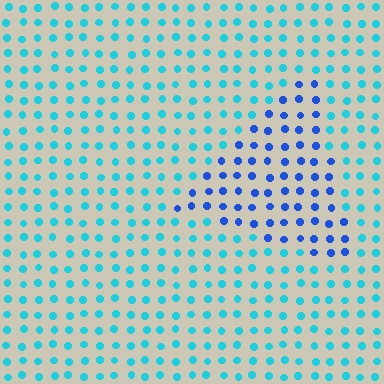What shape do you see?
I see a triangle.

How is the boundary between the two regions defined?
The boundary is defined purely by a slight shift in hue (about 39 degrees). Spacing, size, and orientation are identical on both sides.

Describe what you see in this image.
The image is filled with small cyan elements in a uniform arrangement. A triangle-shaped region is visible where the elements are tinted to a slightly different hue, forming a subtle color boundary.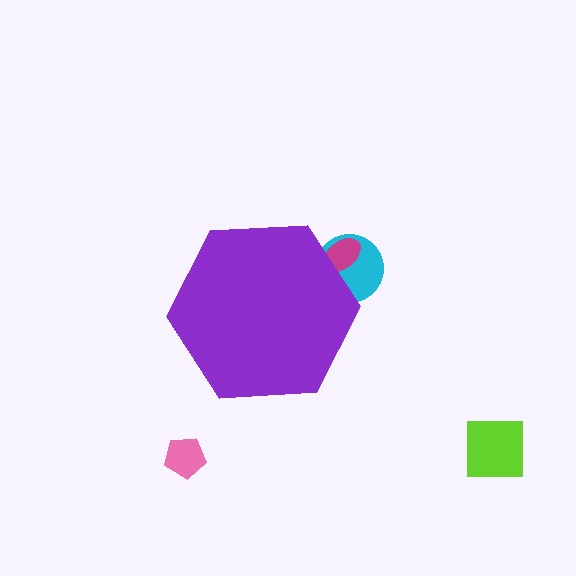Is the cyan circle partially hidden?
Yes, the cyan circle is partially hidden behind the purple hexagon.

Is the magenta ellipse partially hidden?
Yes, the magenta ellipse is partially hidden behind the purple hexagon.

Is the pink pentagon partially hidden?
No, the pink pentagon is fully visible.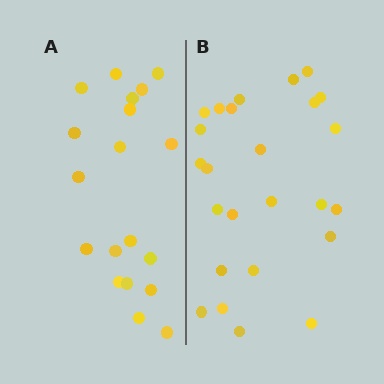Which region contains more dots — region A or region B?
Region B (the right region) has more dots.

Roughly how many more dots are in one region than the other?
Region B has about 6 more dots than region A.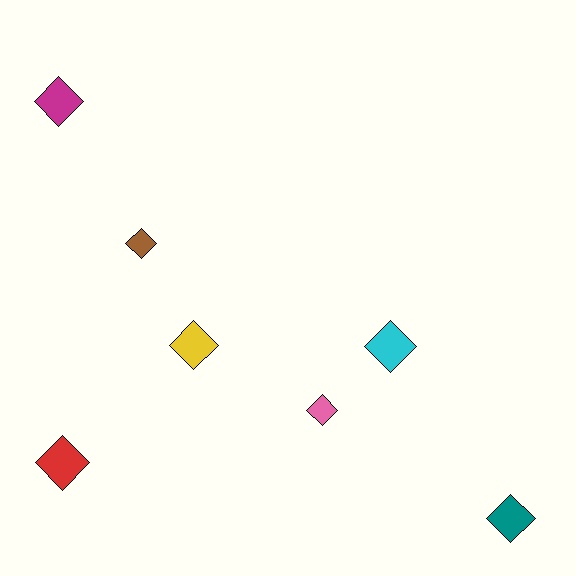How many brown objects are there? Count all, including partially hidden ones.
There is 1 brown object.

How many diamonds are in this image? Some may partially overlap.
There are 7 diamonds.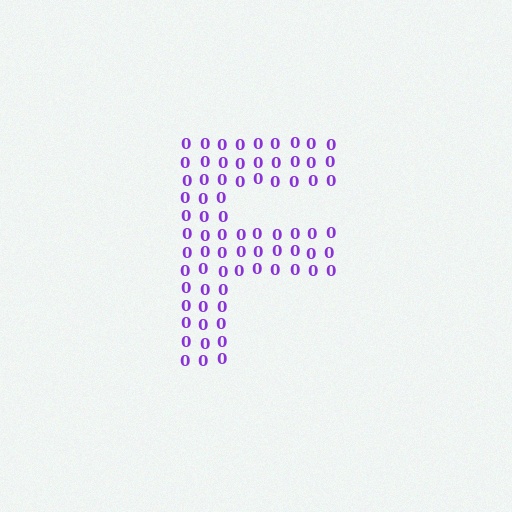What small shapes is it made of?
It is made of small digit 0's.